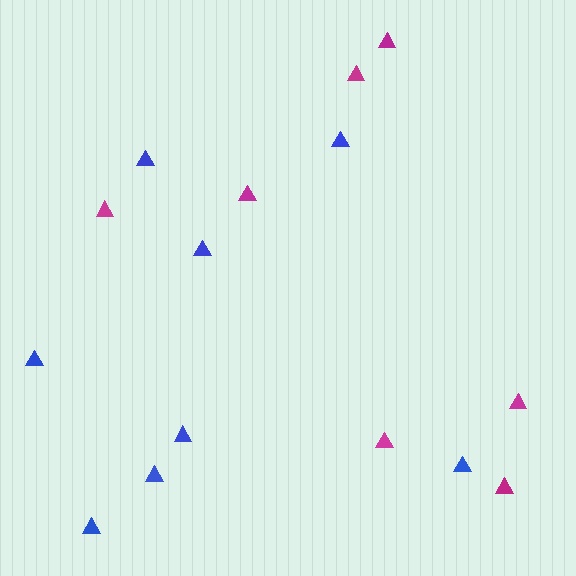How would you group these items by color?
There are 2 groups: one group of magenta triangles (7) and one group of blue triangles (8).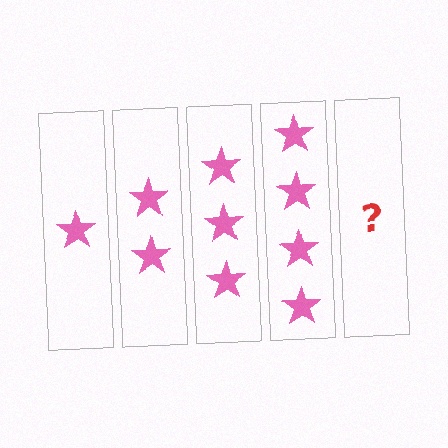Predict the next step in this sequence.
The next step is 5 stars.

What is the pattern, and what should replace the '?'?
The pattern is that each step adds one more star. The '?' should be 5 stars.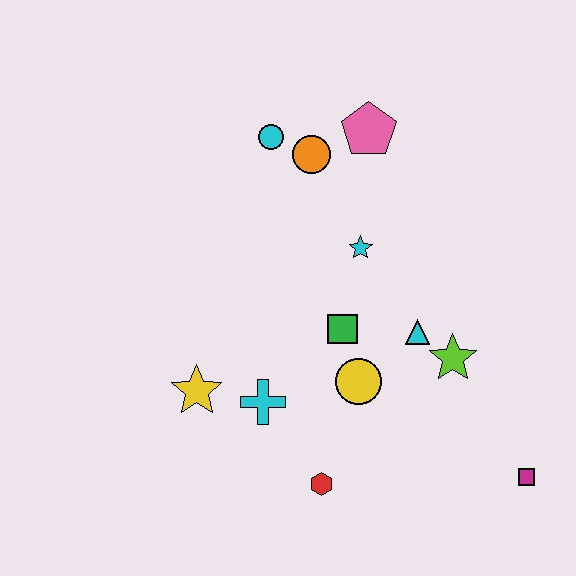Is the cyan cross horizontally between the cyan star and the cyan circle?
No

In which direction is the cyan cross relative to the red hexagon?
The cyan cross is above the red hexagon.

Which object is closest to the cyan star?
The green square is closest to the cyan star.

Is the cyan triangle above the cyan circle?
No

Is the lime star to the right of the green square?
Yes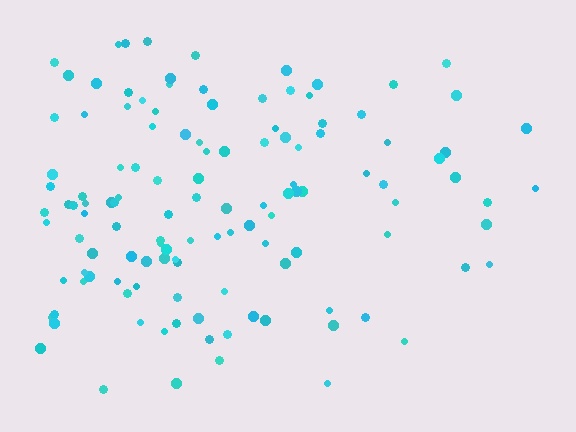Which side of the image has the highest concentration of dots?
The left.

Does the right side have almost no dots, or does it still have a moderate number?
Still a moderate number, just noticeably fewer than the left.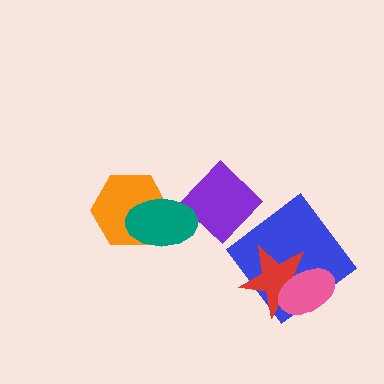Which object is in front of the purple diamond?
The teal ellipse is in front of the purple diamond.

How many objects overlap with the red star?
2 objects overlap with the red star.